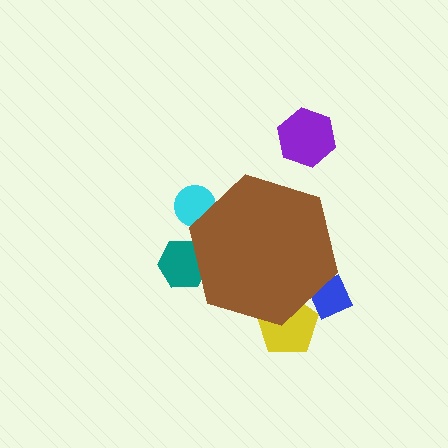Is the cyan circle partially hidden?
Yes, the cyan circle is partially hidden behind the brown hexagon.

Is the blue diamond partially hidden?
Yes, the blue diamond is partially hidden behind the brown hexagon.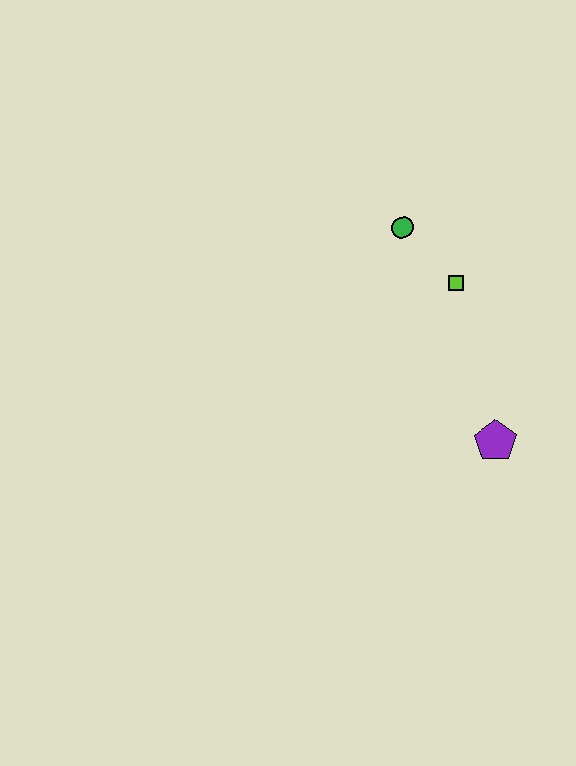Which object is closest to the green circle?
The lime square is closest to the green circle.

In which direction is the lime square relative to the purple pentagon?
The lime square is above the purple pentagon.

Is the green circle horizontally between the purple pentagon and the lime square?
No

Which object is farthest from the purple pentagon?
The green circle is farthest from the purple pentagon.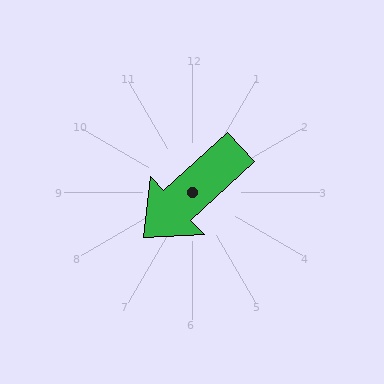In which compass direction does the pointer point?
Southwest.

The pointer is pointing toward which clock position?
Roughly 8 o'clock.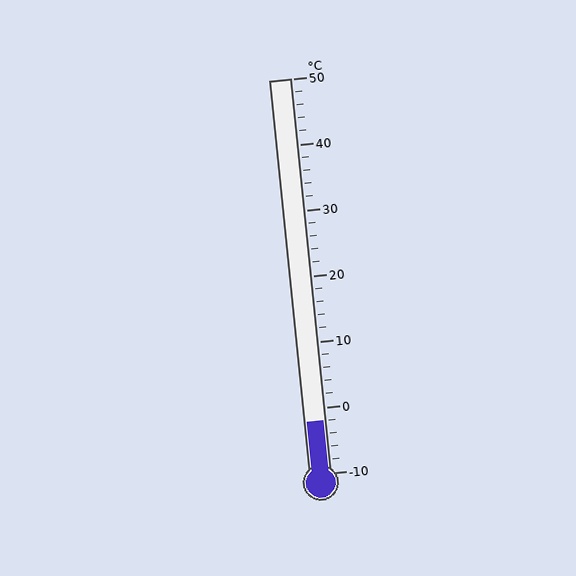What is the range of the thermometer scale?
The thermometer scale ranges from -10°C to 50°C.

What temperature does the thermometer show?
The thermometer shows approximately -2°C.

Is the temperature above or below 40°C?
The temperature is below 40°C.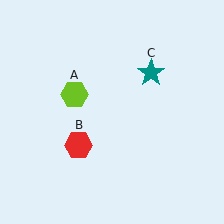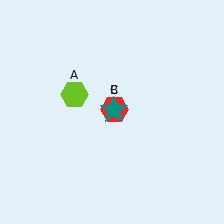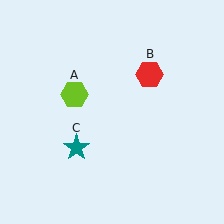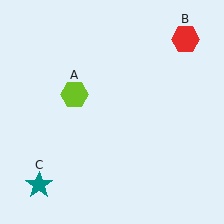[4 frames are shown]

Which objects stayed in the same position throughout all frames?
Lime hexagon (object A) remained stationary.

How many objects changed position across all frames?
2 objects changed position: red hexagon (object B), teal star (object C).